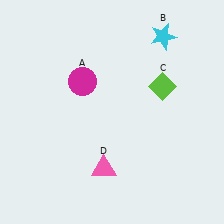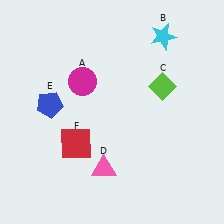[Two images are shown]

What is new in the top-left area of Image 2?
A blue pentagon (E) was added in the top-left area of Image 2.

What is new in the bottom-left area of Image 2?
A red square (F) was added in the bottom-left area of Image 2.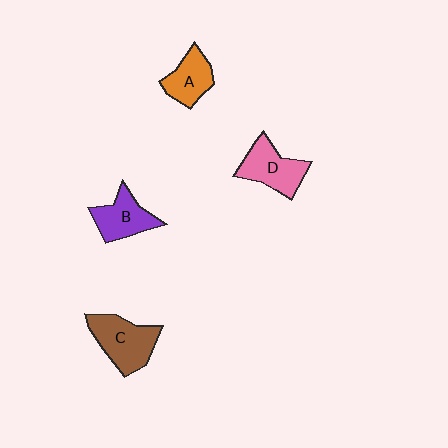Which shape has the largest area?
Shape C (brown).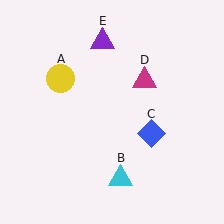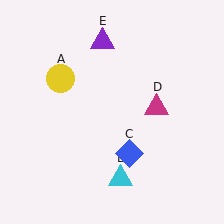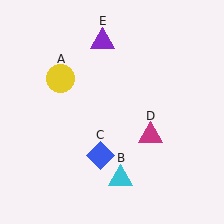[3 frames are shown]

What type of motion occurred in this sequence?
The blue diamond (object C), magenta triangle (object D) rotated clockwise around the center of the scene.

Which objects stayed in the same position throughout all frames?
Yellow circle (object A) and cyan triangle (object B) and purple triangle (object E) remained stationary.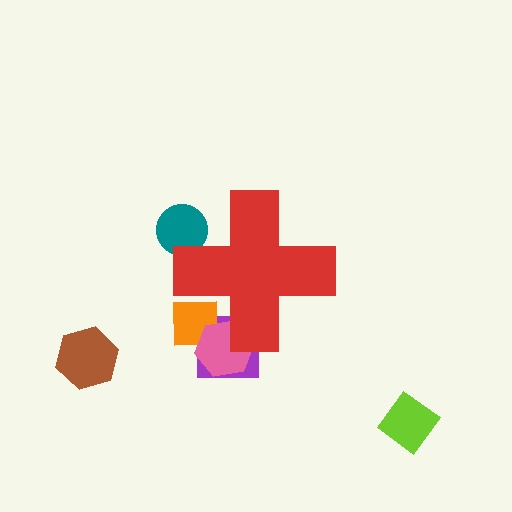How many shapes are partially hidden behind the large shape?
4 shapes are partially hidden.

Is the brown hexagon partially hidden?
No, the brown hexagon is fully visible.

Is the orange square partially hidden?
Yes, the orange square is partially hidden behind the red cross.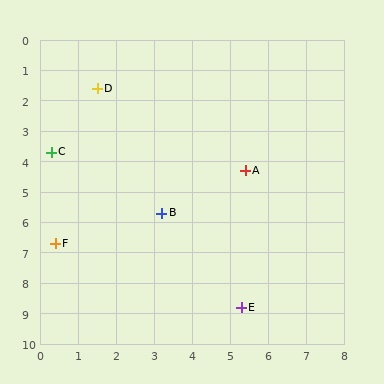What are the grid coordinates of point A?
Point A is at approximately (5.4, 4.3).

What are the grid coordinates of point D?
Point D is at approximately (1.5, 1.6).